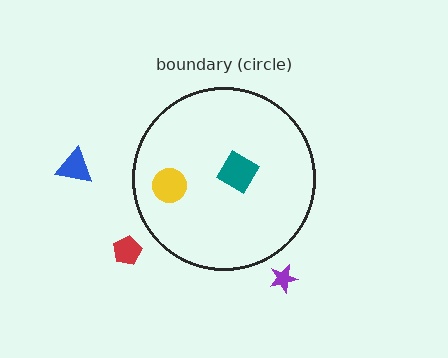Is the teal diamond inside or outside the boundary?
Inside.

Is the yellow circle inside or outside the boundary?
Inside.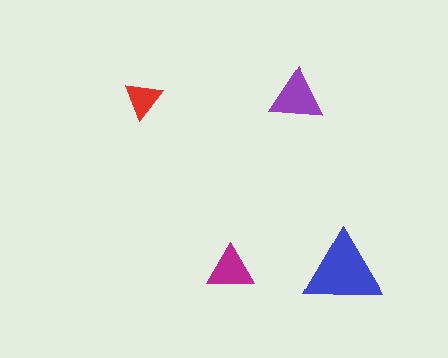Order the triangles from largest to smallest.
the blue one, the purple one, the magenta one, the red one.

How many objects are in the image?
There are 4 objects in the image.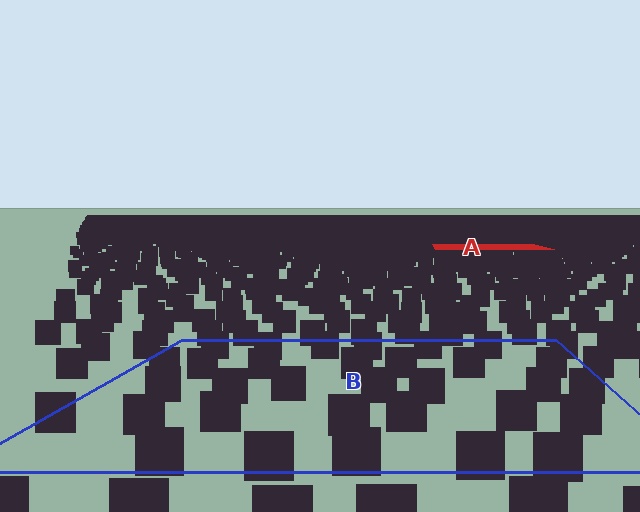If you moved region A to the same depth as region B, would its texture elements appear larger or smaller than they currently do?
They would appear larger. At a closer depth, the same texture elements are projected at a bigger on-screen size.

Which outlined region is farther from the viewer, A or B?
Region A is farther from the viewer — the texture elements inside it appear smaller and more densely packed.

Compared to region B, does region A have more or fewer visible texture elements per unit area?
Region A has more texture elements per unit area — they are packed more densely because it is farther away.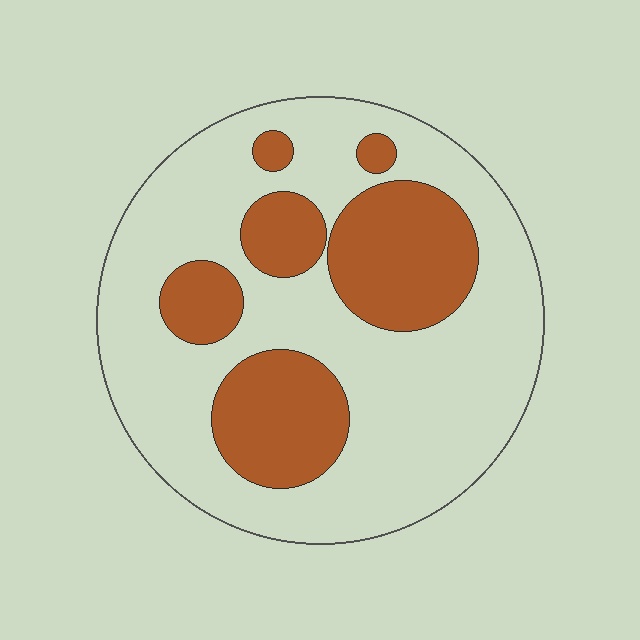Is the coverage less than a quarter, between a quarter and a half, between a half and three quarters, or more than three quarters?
Between a quarter and a half.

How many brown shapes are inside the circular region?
6.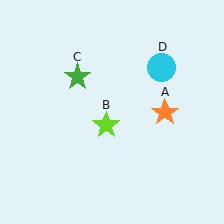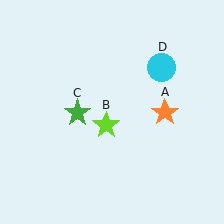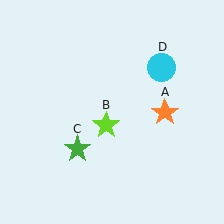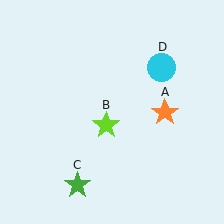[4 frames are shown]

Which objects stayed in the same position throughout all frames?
Orange star (object A) and lime star (object B) and cyan circle (object D) remained stationary.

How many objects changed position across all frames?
1 object changed position: green star (object C).